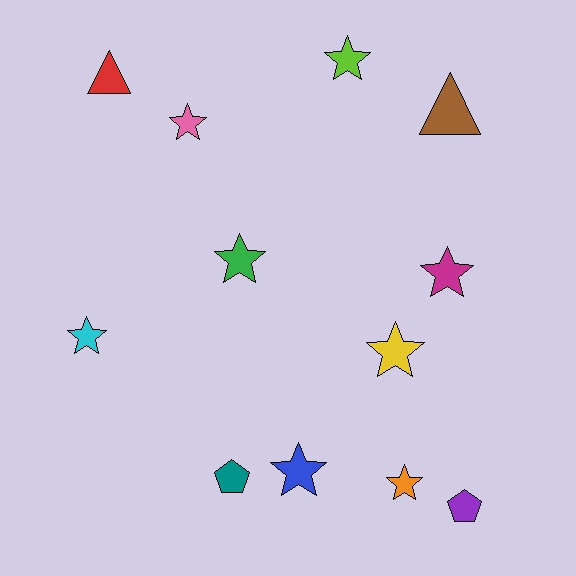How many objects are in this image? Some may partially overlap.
There are 12 objects.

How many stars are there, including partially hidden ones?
There are 8 stars.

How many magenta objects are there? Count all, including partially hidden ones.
There is 1 magenta object.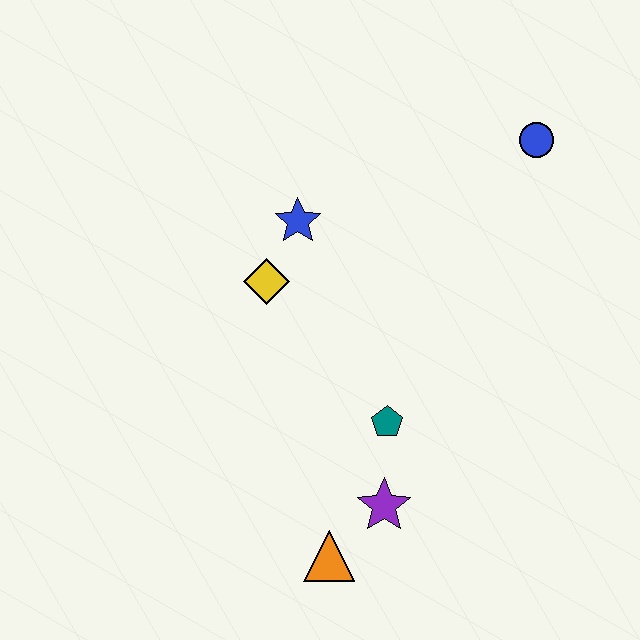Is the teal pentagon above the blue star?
No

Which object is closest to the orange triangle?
The purple star is closest to the orange triangle.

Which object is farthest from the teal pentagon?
The blue circle is farthest from the teal pentagon.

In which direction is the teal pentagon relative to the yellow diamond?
The teal pentagon is below the yellow diamond.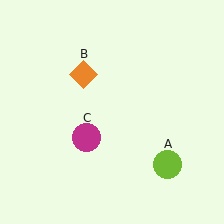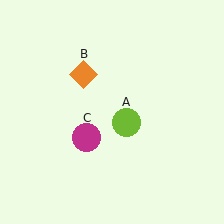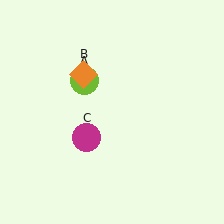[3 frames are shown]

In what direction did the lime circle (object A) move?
The lime circle (object A) moved up and to the left.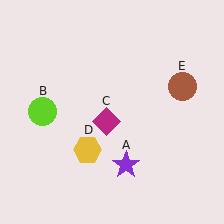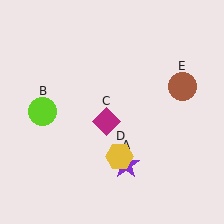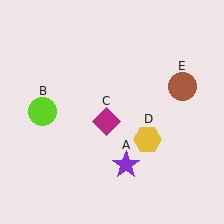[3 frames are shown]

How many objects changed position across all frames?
1 object changed position: yellow hexagon (object D).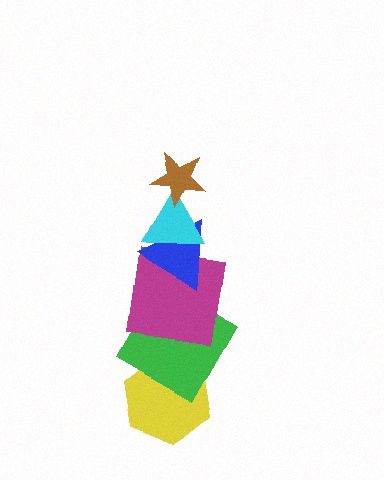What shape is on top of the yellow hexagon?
The green square is on top of the yellow hexagon.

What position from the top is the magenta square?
The magenta square is 4th from the top.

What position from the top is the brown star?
The brown star is 1st from the top.